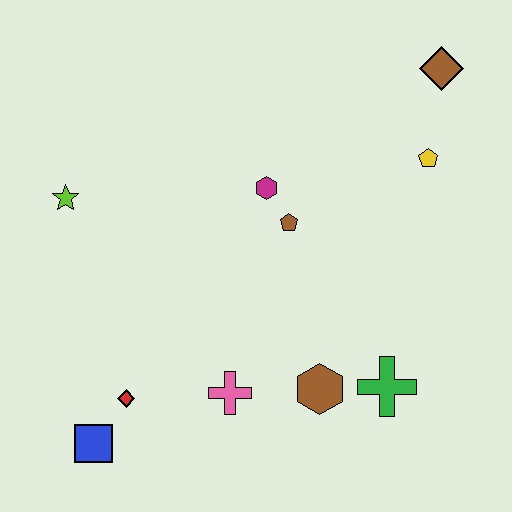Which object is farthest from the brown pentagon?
The blue square is farthest from the brown pentagon.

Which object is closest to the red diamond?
The blue square is closest to the red diamond.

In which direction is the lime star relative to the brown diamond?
The lime star is to the left of the brown diamond.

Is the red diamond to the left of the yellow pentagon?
Yes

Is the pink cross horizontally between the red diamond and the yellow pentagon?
Yes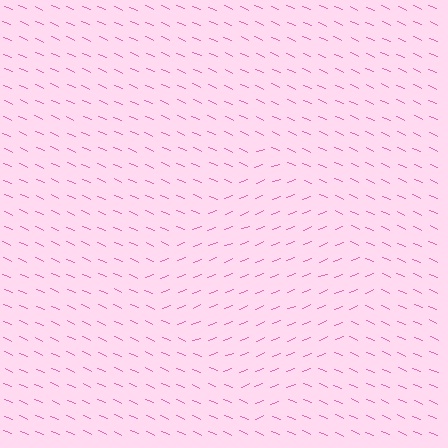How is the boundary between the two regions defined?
The boundary is defined purely by a change in line orientation (approximately 45 degrees difference). All lines are the same color and thickness.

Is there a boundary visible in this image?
Yes, there is a texture boundary formed by a change in line orientation.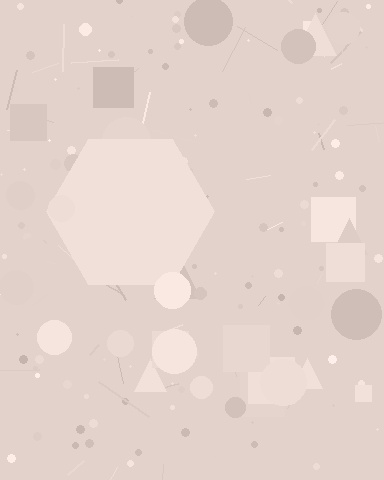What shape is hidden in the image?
A hexagon is hidden in the image.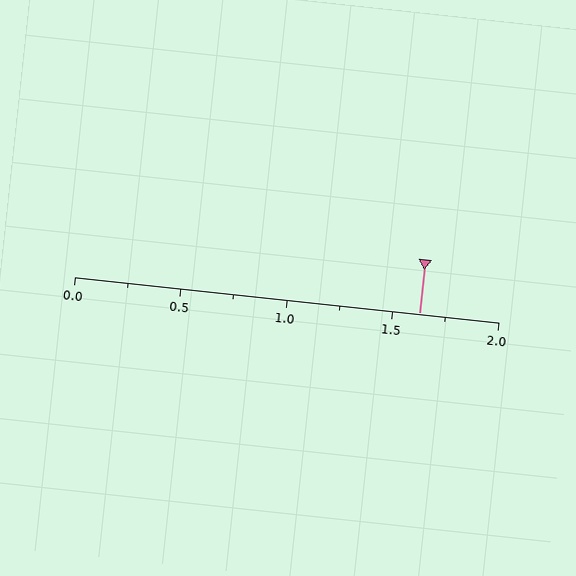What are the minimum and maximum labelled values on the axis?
The axis runs from 0.0 to 2.0.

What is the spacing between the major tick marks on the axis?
The major ticks are spaced 0.5 apart.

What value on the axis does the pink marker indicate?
The marker indicates approximately 1.62.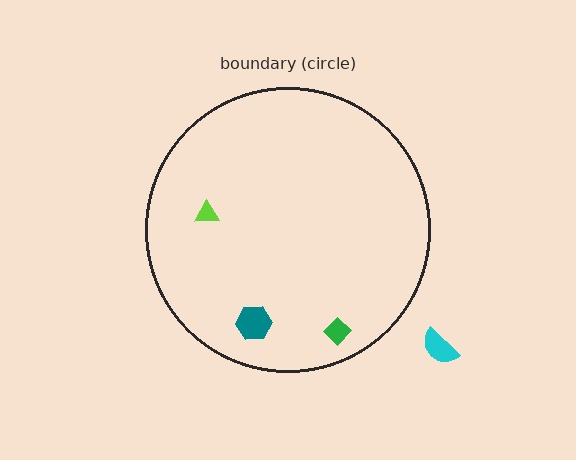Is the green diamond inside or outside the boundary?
Inside.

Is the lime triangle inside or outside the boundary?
Inside.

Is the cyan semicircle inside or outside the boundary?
Outside.